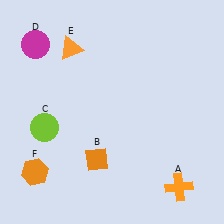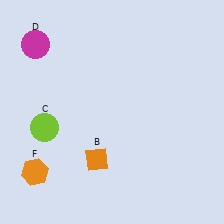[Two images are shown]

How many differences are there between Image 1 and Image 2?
There are 2 differences between the two images.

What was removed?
The orange triangle (E), the orange cross (A) were removed in Image 2.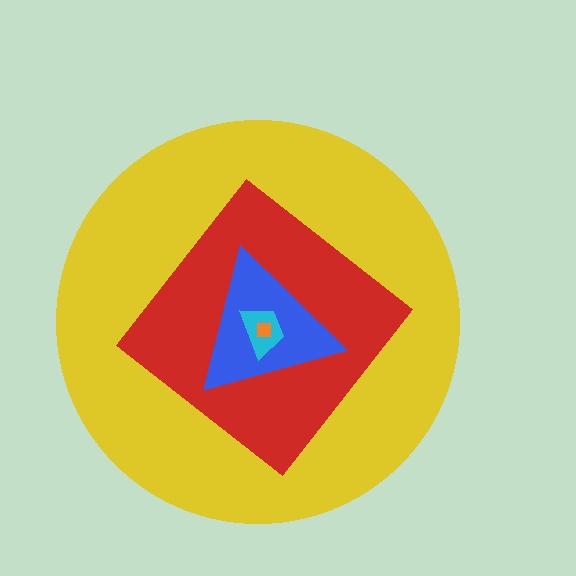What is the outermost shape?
The yellow circle.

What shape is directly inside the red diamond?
The blue triangle.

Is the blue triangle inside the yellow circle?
Yes.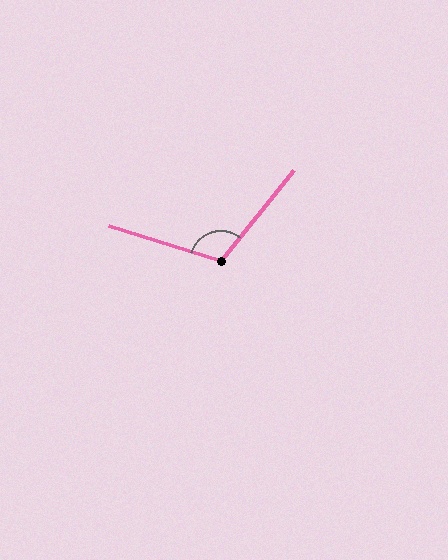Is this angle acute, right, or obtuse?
It is obtuse.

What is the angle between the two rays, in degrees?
Approximately 111 degrees.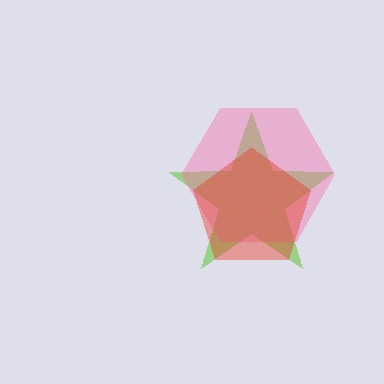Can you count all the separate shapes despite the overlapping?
Yes, there are 3 separate shapes.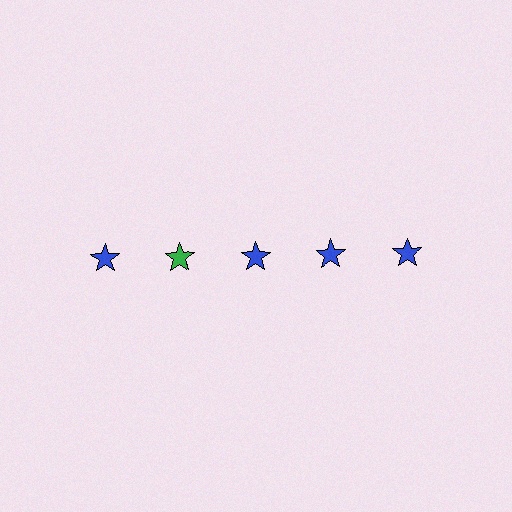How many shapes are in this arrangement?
There are 5 shapes arranged in a grid pattern.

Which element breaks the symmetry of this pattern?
The green star in the top row, second from left column breaks the symmetry. All other shapes are blue stars.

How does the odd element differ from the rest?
It has a different color: green instead of blue.